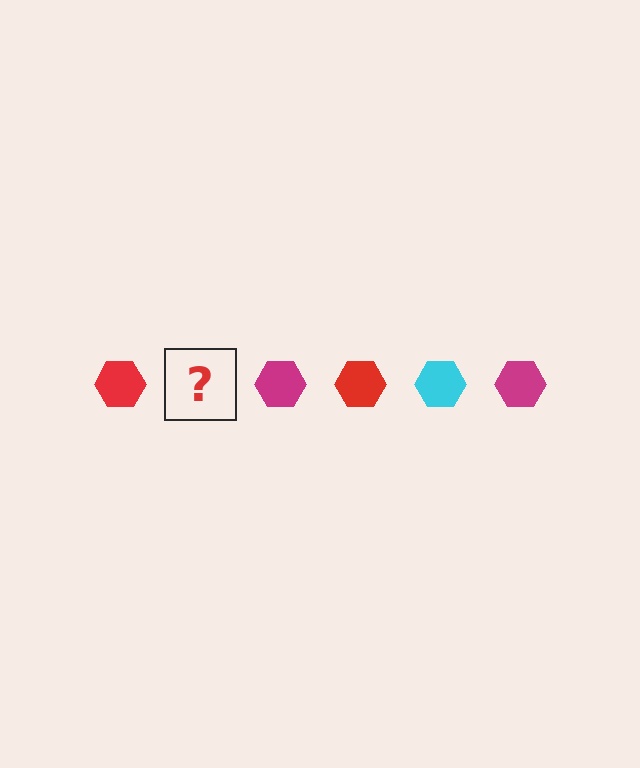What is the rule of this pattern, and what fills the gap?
The rule is that the pattern cycles through red, cyan, magenta hexagons. The gap should be filled with a cyan hexagon.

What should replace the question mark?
The question mark should be replaced with a cyan hexagon.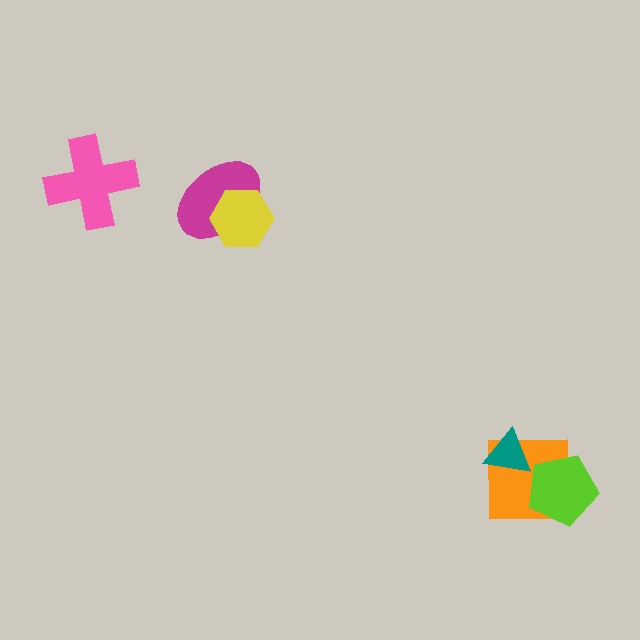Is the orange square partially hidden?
Yes, it is partially covered by another shape.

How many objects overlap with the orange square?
2 objects overlap with the orange square.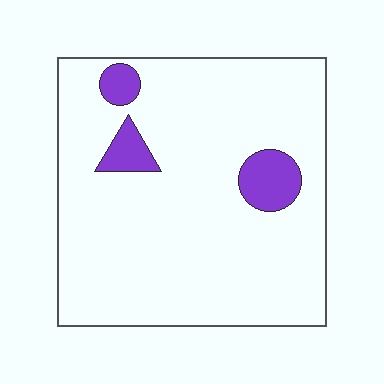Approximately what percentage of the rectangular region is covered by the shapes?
Approximately 10%.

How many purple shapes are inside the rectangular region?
3.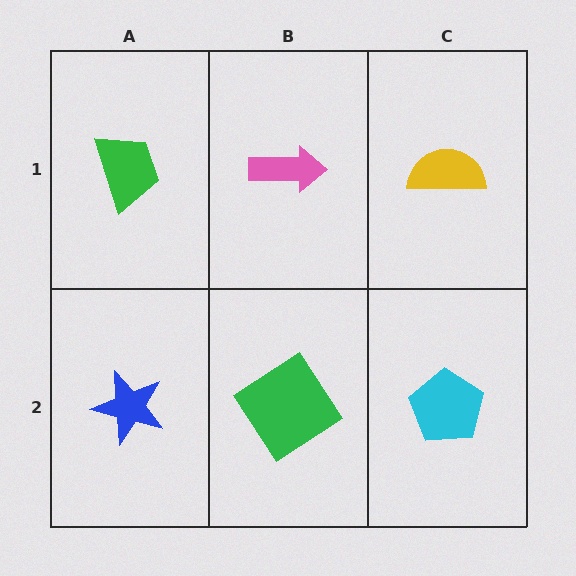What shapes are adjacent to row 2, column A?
A green trapezoid (row 1, column A), a green diamond (row 2, column B).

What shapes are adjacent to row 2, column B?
A pink arrow (row 1, column B), a blue star (row 2, column A), a cyan pentagon (row 2, column C).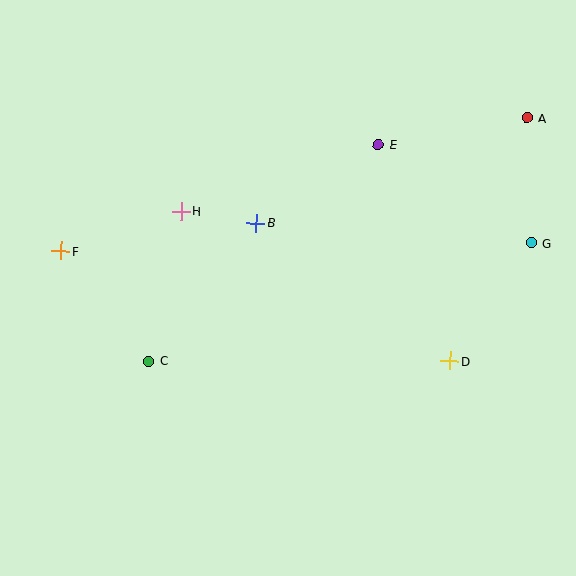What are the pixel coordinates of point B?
Point B is at (256, 223).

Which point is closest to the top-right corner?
Point A is closest to the top-right corner.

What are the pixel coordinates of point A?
Point A is at (527, 118).